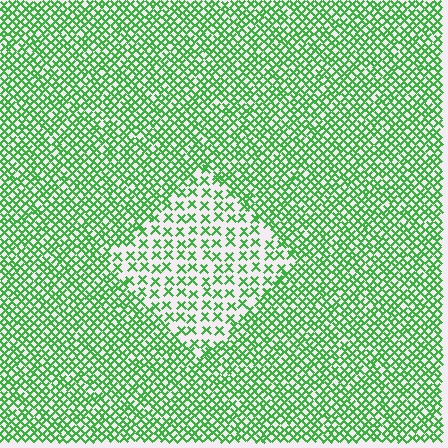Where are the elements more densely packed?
The elements are more densely packed outside the diamond boundary.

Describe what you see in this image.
The image contains small green elements arranged at two different densities. A diamond-shaped region is visible where the elements are less densely packed than the surrounding area.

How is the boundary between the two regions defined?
The boundary is defined by a change in element density (approximately 2.1x ratio). All elements are the same color, size, and shape.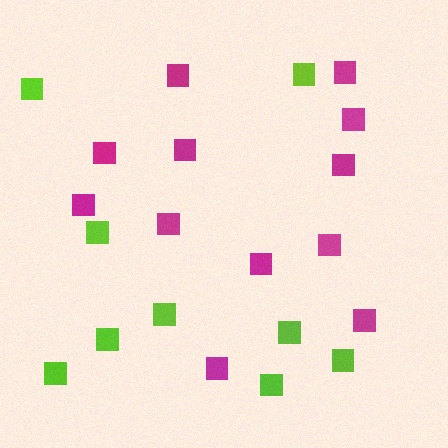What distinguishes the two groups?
There are 2 groups: one group of lime squares (9) and one group of magenta squares (12).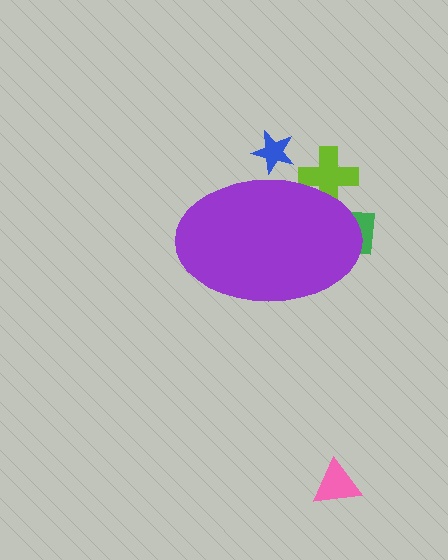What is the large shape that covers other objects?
A purple ellipse.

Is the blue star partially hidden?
Yes, the blue star is partially hidden behind the purple ellipse.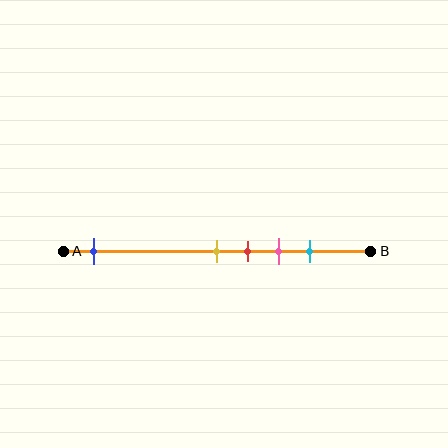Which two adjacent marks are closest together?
The yellow and red marks are the closest adjacent pair.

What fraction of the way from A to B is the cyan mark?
The cyan mark is approximately 80% (0.8) of the way from A to B.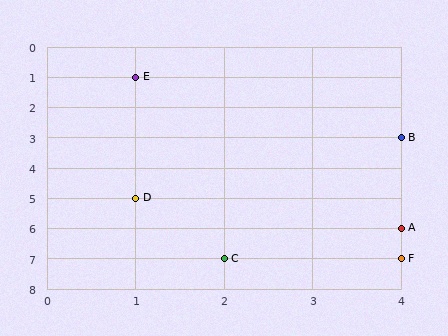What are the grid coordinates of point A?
Point A is at grid coordinates (4, 6).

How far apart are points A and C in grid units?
Points A and C are 2 columns and 1 row apart (about 2.2 grid units diagonally).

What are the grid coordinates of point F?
Point F is at grid coordinates (4, 7).